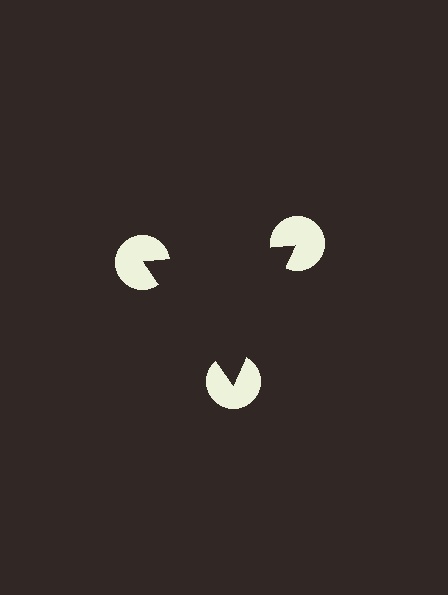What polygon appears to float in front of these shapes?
An illusory triangle — its edges are inferred from the aligned wedge cuts in the pac-man discs, not physically drawn.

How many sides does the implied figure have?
3 sides.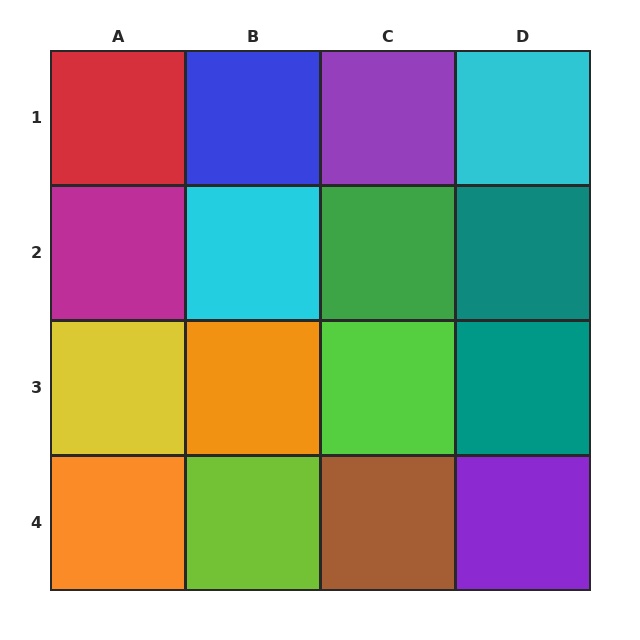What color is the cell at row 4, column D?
Purple.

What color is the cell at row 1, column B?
Blue.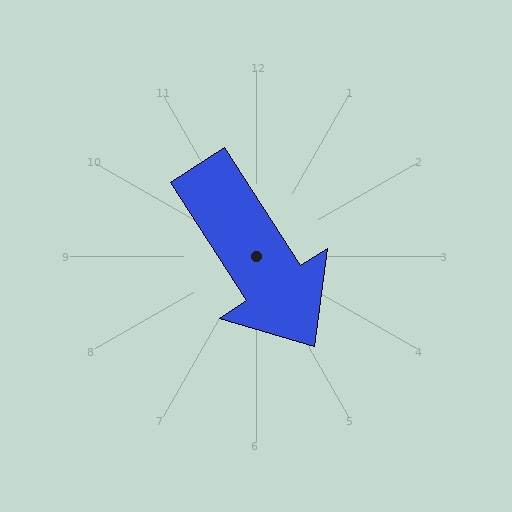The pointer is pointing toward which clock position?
Roughly 5 o'clock.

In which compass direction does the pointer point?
Southeast.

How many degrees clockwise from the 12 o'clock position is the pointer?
Approximately 147 degrees.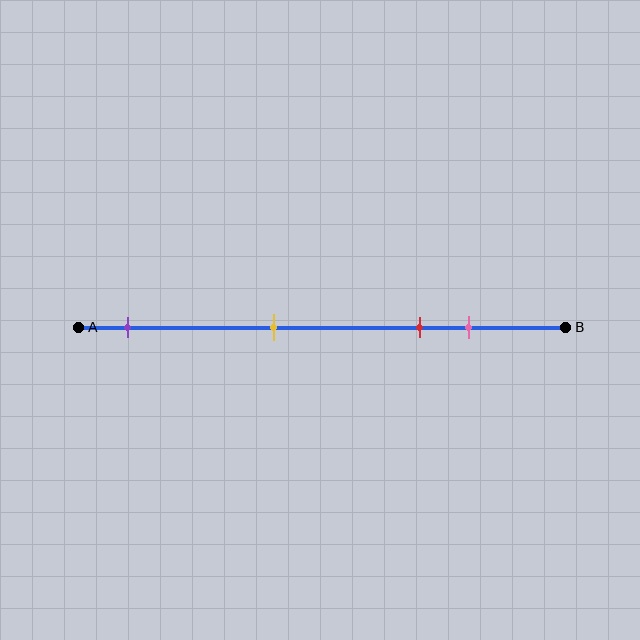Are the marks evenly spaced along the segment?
No, the marks are not evenly spaced.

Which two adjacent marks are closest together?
The red and pink marks are the closest adjacent pair.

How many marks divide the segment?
There are 4 marks dividing the segment.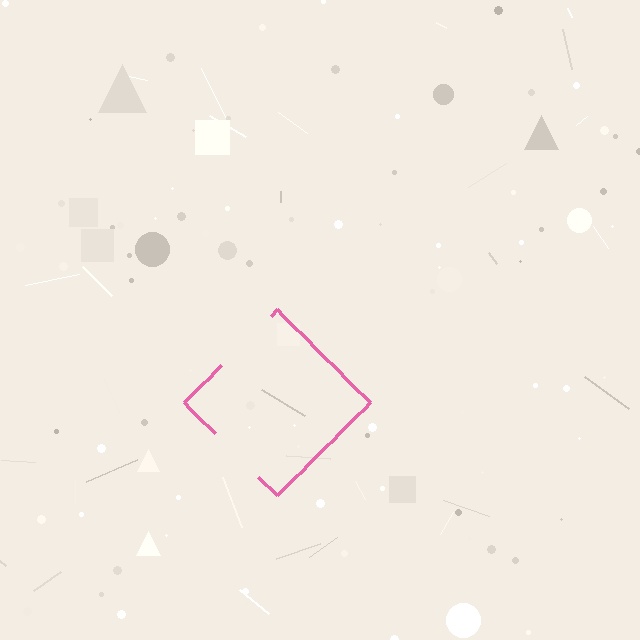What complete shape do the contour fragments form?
The contour fragments form a diamond.